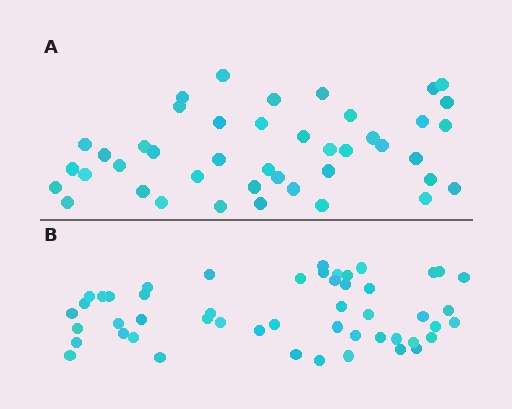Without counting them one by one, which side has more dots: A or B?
Region B (the bottom region) has more dots.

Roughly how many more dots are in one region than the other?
Region B has roughly 8 or so more dots than region A.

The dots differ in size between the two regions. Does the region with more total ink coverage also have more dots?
No. Region A has more total ink coverage because its dots are larger, but region B actually contains more individual dots. Total area can be misleading — the number of items is what matters here.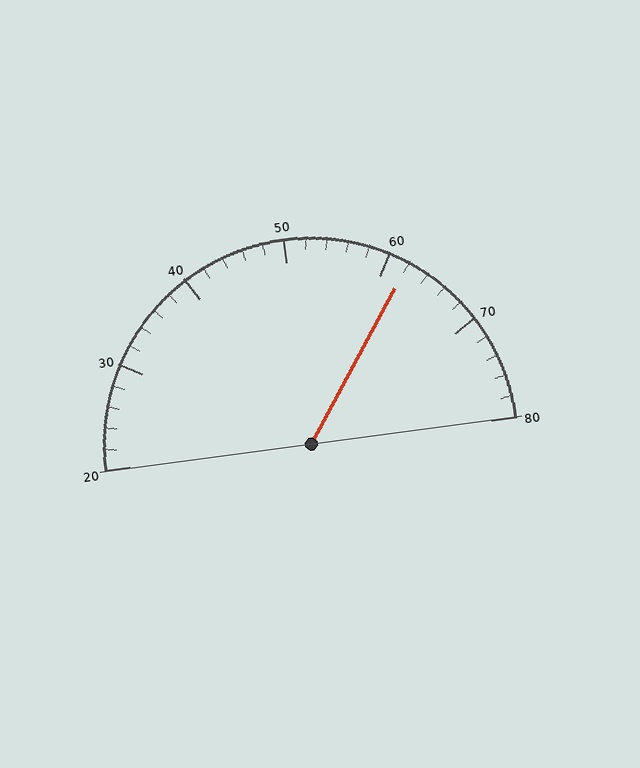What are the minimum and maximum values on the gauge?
The gauge ranges from 20 to 80.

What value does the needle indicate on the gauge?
The needle indicates approximately 62.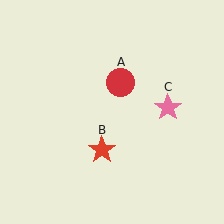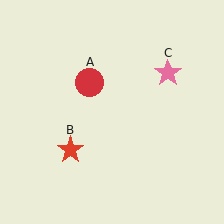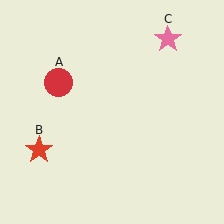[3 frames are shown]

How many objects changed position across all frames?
3 objects changed position: red circle (object A), red star (object B), pink star (object C).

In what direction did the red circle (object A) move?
The red circle (object A) moved left.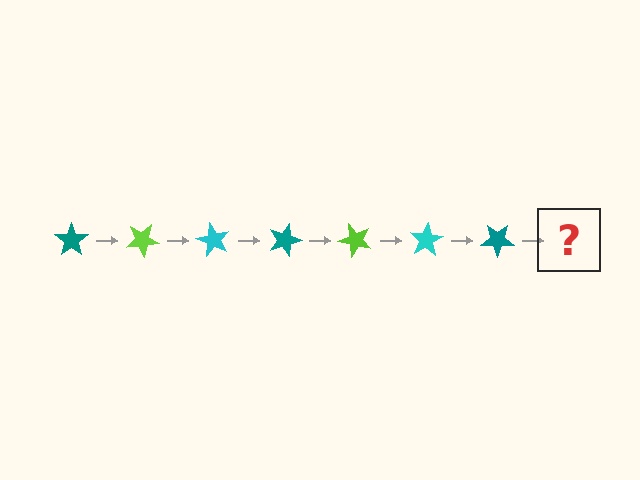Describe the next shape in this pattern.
It should be a lime star, rotated 210 degrees from the start.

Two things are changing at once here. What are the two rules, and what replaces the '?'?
The two rules are that it rotates 30 degrees each step and the color cycles through teal, lime, and cyan. The '?' should be a lime star, rotated 210 degrees from the start.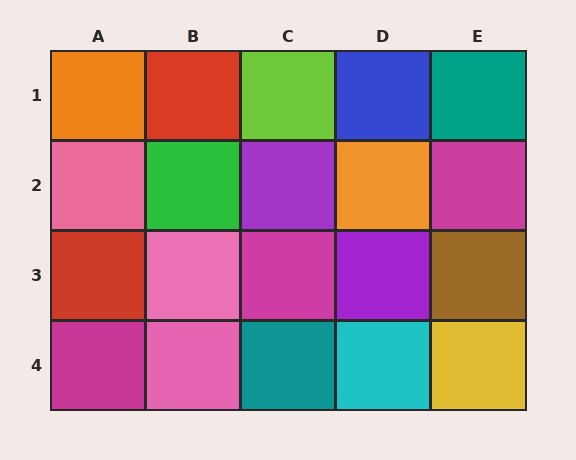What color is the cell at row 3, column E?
Brown.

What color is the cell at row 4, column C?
Teal.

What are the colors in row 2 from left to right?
Pink, green, purple, orange, magenta.